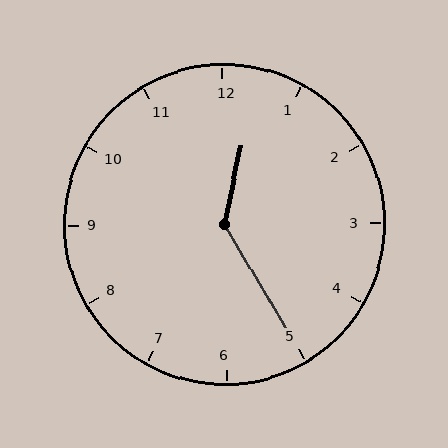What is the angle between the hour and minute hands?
Approximately 138 degrees.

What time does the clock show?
12:25.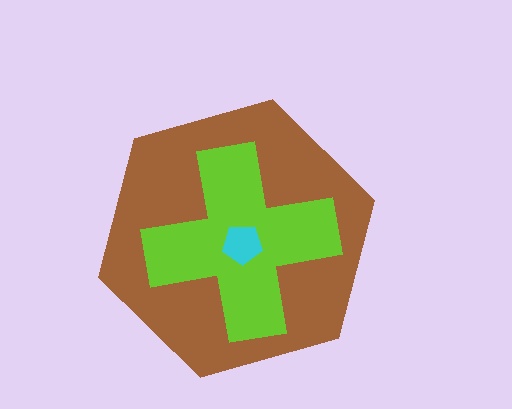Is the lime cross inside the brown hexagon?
Yes.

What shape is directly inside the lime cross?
The cyan pentagon.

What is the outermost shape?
The brown hexagon.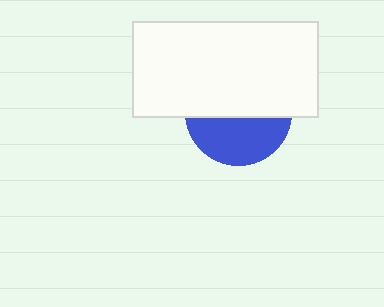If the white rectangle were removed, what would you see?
You would see the complete blue circle.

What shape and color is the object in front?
The object in front is a white rectangle.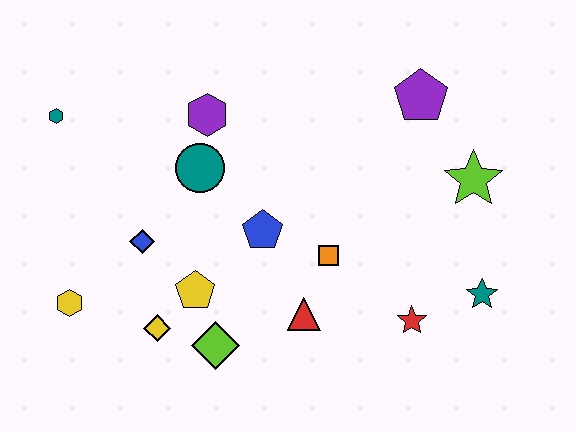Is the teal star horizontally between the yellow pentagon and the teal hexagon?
No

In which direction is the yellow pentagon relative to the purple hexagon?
The yellow pentagon is below the purple hexagon.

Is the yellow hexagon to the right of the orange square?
No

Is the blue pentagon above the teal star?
Yes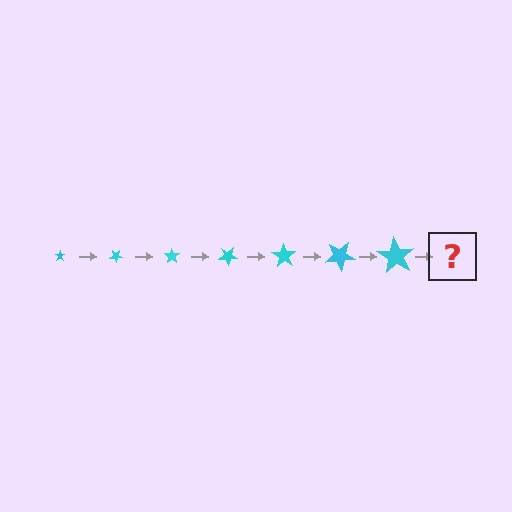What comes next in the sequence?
The next element should be a star, larger than the previous one and rotated 245 degrees from the start.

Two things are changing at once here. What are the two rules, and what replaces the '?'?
The two rules are that the star grows larger each step and it rotates 35 degrees each step. The '?' should be a star, larger than the previous one and rotated 245 degrees from the start.